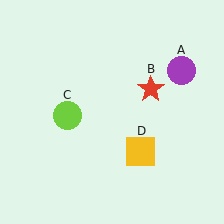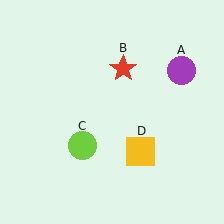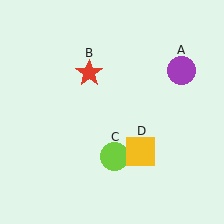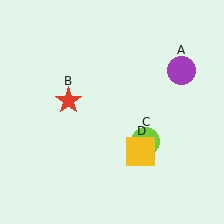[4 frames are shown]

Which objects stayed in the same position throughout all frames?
Purple circle (object A) and yellow square (object D) remained stationary.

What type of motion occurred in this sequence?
The red star (object B), lime circle (object C) rotated counterclockwise around the center of the scene.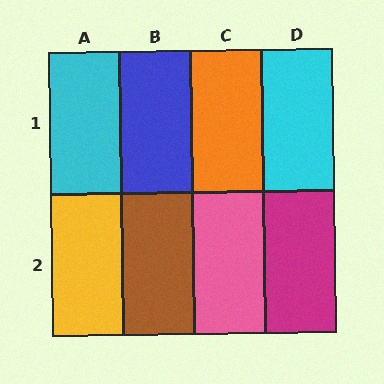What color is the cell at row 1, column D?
Cyan.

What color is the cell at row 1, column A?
Cyan.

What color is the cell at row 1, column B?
Blue.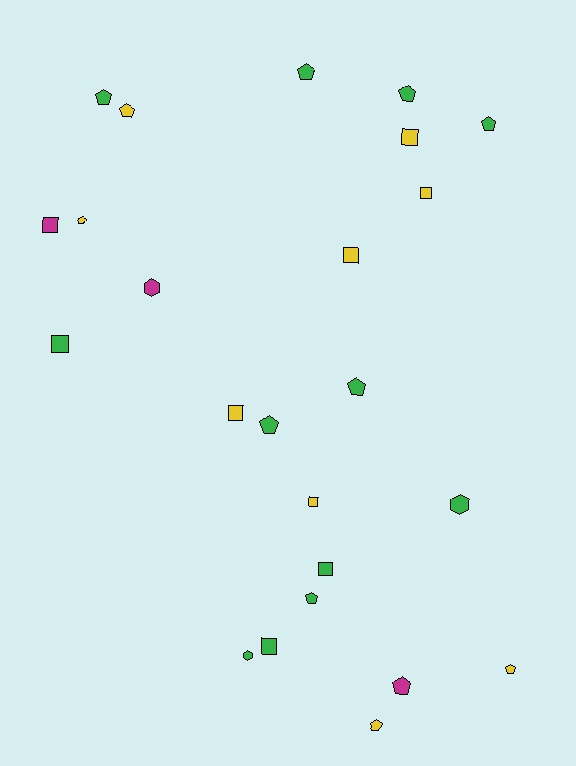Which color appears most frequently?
Green, with 12 objects.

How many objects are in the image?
There are 24 objects.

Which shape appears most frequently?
Pentagon, with 12 objects.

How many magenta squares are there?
There is 1 magenta square.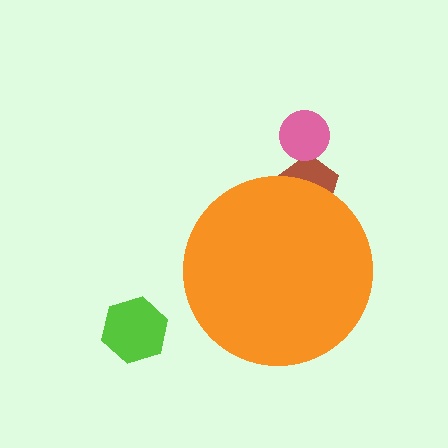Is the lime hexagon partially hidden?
No, the lime hexagon is fully visible.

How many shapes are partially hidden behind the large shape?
1 shape is partially hidden.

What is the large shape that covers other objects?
An orange circle.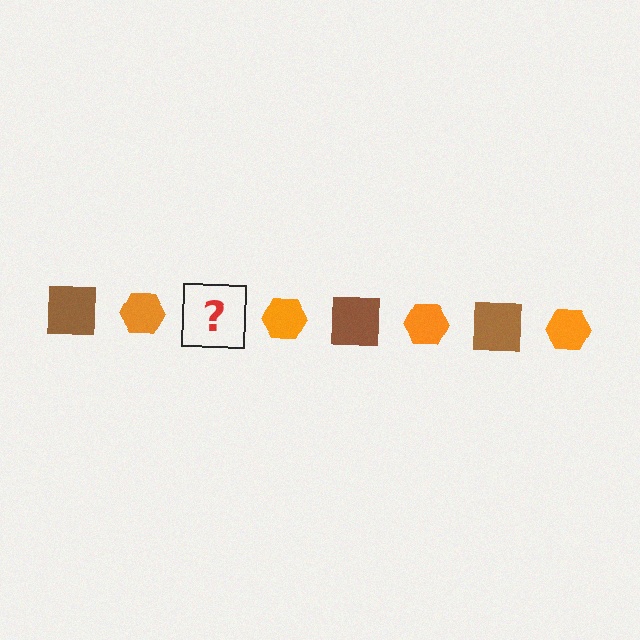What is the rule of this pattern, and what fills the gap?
The rule is that the pattern alternates between brown square and orange hexagon. The gap should be filled with a brown square.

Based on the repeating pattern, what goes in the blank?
The blank should be a brown square.